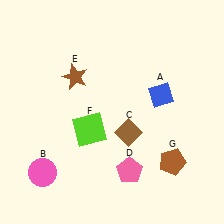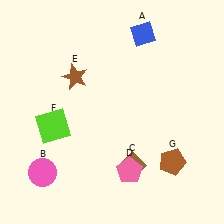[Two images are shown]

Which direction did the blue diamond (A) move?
The blue diamond (A) moved up.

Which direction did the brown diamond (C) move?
The brown diamond (C) moved down.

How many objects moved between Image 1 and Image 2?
3 objects moved between the two images.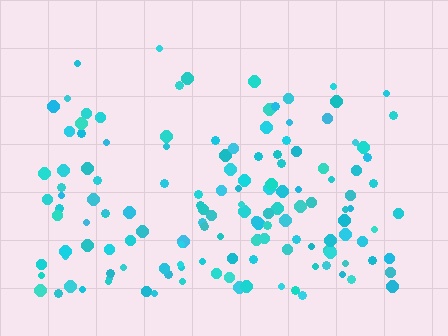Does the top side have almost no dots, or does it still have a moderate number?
Still a moderate number, just noticeably fewer than the bottom.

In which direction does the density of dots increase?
From top to bottom, with the bottom side densest.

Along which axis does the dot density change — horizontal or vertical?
Vertical.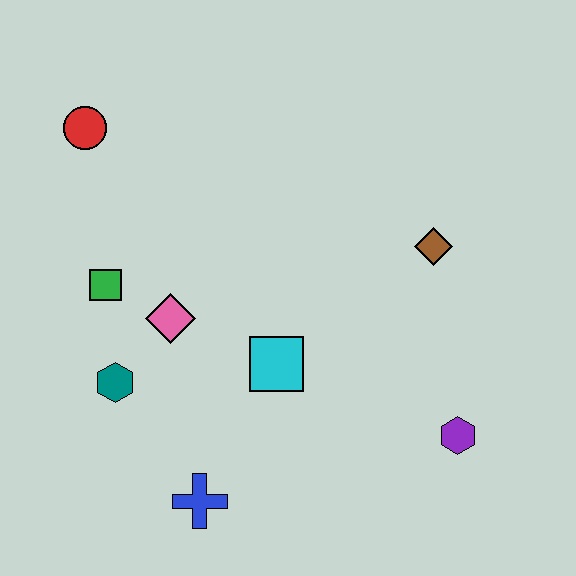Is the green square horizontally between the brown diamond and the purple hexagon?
No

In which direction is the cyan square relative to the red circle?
The cyan square is below the red circle.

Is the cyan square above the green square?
No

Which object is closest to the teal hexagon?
The pink diamond is closest to the teal hexagon.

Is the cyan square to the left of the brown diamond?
Yes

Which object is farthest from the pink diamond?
The purple hexagon is farthest from the pink diamond.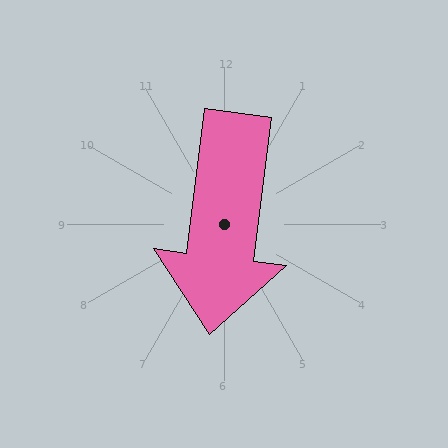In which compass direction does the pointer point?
South.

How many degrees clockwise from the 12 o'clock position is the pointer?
Approximately 187 degrees.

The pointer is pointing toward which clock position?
Roughly 6 o'clock.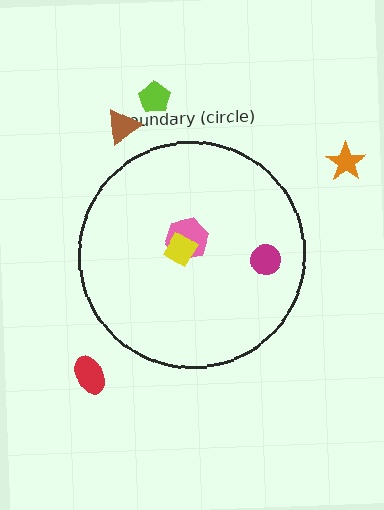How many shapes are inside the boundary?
3 inside, 4 outside.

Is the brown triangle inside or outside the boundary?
Outside.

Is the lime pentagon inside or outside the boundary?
Outside.